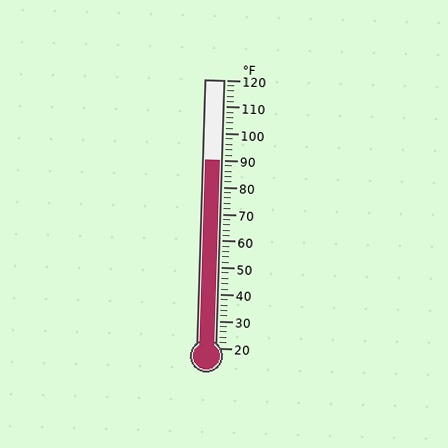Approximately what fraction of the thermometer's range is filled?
The thermometer is filled to approximately 70% of its range.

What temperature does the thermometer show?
The thermometer shows approximately 90°F.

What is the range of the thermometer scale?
The thermometer scale ranges from 20°F to 120°F.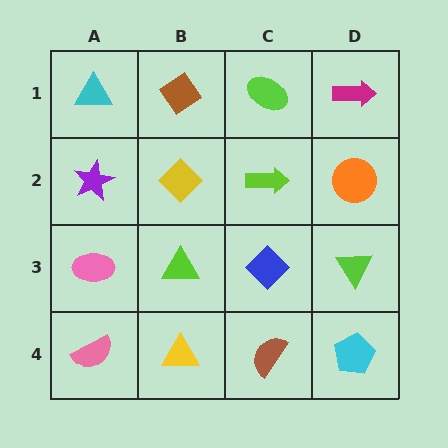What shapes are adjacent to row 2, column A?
A cyan triangle (row 1, column A), a pink ellipse (row 3, column A), a yellow diamond (row 2, column B).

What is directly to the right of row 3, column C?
A lime triangle.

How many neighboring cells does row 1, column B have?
3.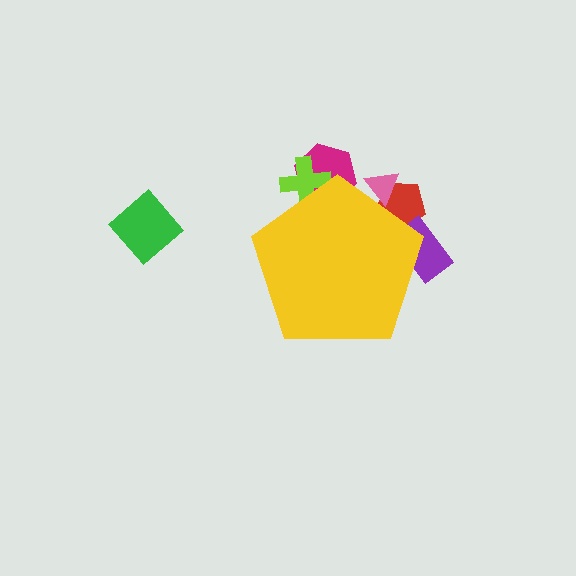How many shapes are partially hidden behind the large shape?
5 shapes are partially hidden.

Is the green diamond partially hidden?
No, the green diamond is fully visible.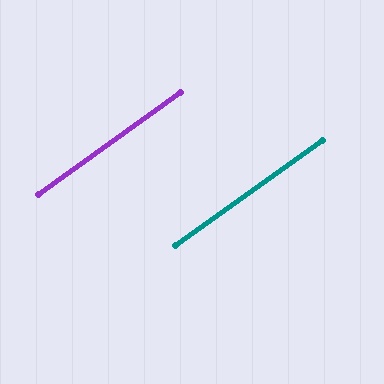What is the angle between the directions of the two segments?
Approximately 0 degrees.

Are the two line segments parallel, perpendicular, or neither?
Parallel — their directions differ by only 0.1°.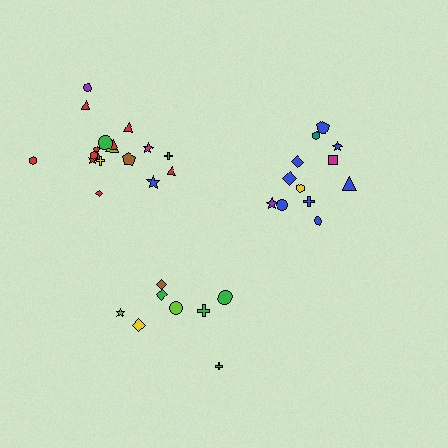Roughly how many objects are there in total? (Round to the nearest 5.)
Roughly 40 objects in total.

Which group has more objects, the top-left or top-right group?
The top-left group.